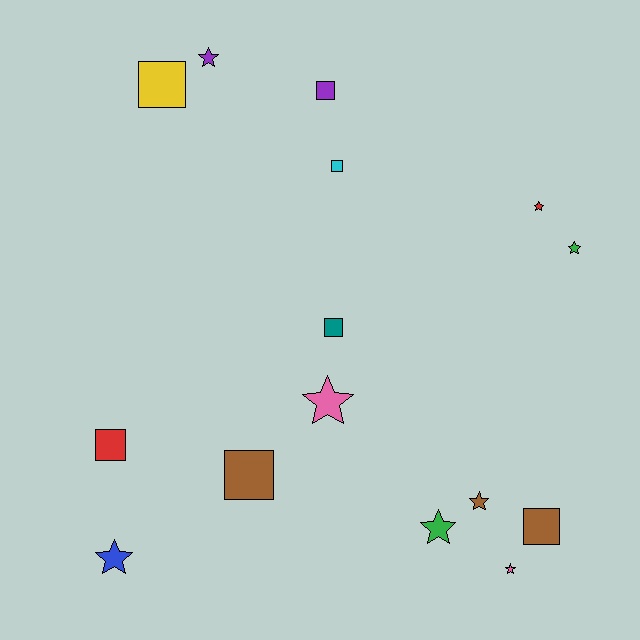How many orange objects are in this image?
There are no orange objects.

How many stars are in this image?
There are 8 stars.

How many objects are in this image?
There are 15 objects.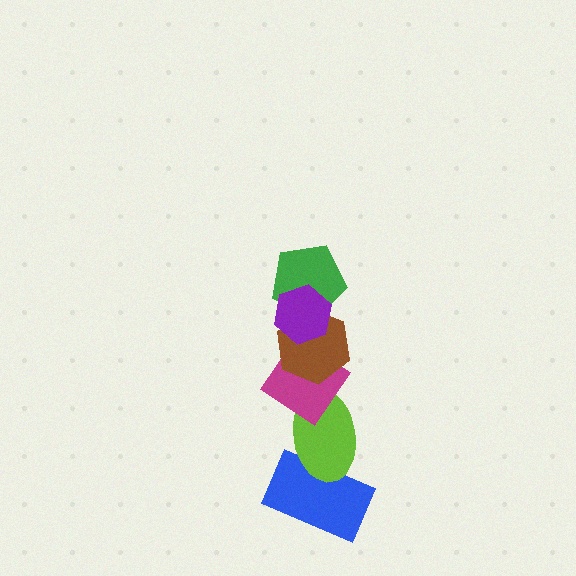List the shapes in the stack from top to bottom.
From top to bottom: the purple hexagon, the green pentagon, the brown hexagon, the magenta diamond, the lime ellipse, the blue rectangle.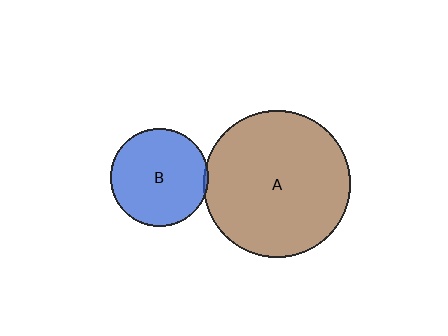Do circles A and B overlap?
Yes.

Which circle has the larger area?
Circle A (brown).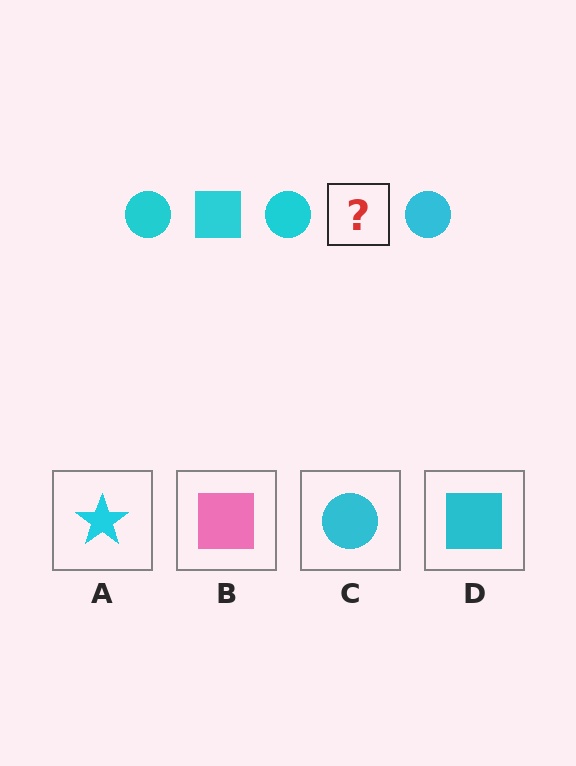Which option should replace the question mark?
Option D.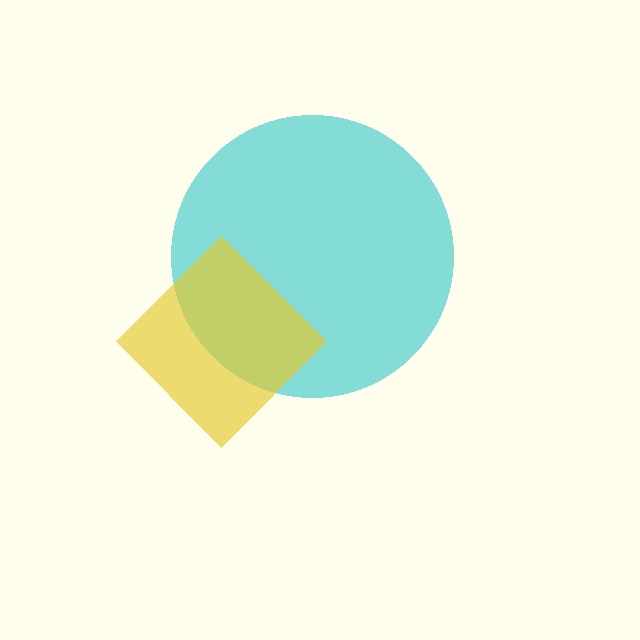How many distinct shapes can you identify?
There are 2 distinct shapes: a cyan circle, a yellow diamond.